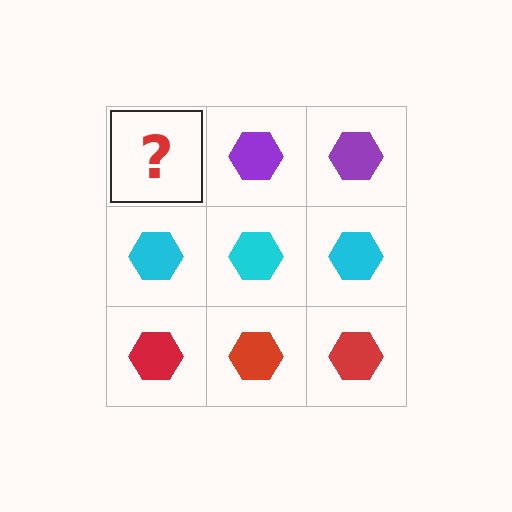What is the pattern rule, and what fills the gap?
The rule is that each row has a consistent color. The gap should be filled with a purple hexagon.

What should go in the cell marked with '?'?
The missing cell should contain a purple hexagon.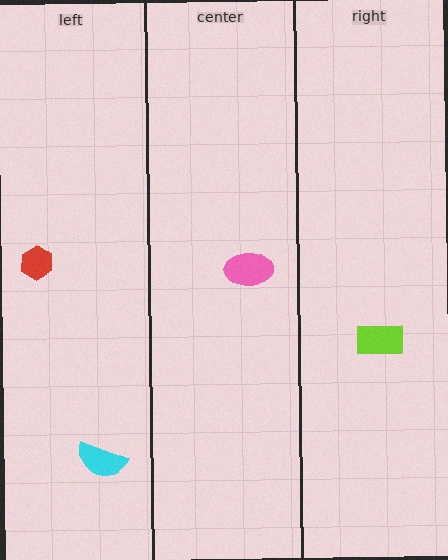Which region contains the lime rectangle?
The right region.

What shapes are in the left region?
The red hexagon, the cyan semicircle.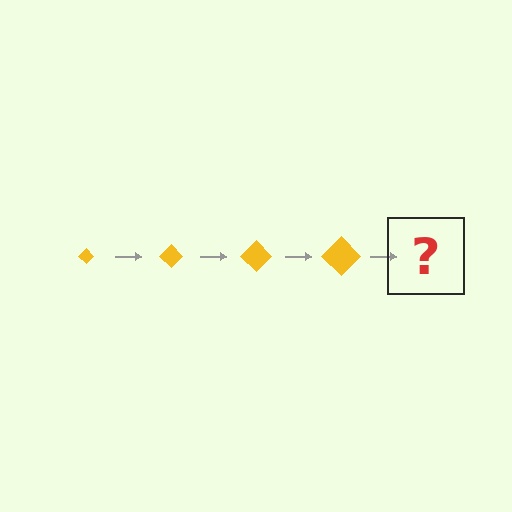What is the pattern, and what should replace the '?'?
The pattern is that the diamond gets progressively larger each step. The '?' should be a yellow diamond, larger than the previous one.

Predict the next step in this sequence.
The next step is a yellow diamond, larger than the previous one.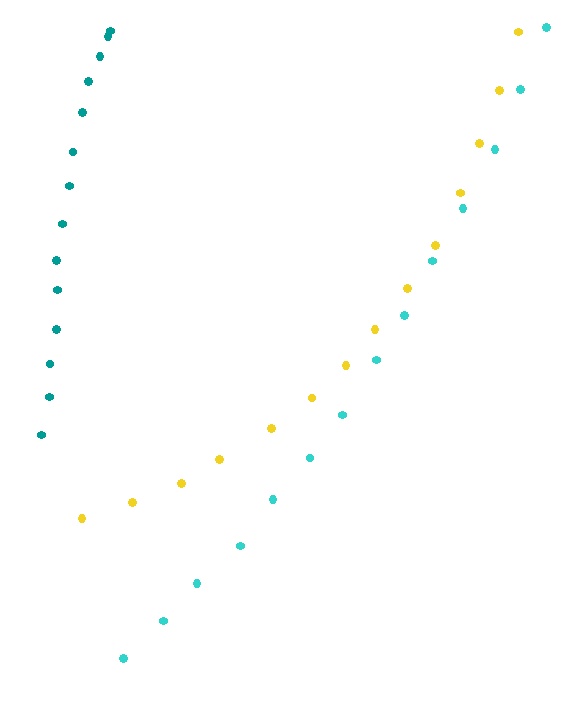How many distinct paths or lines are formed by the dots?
There are 3 distinct paths.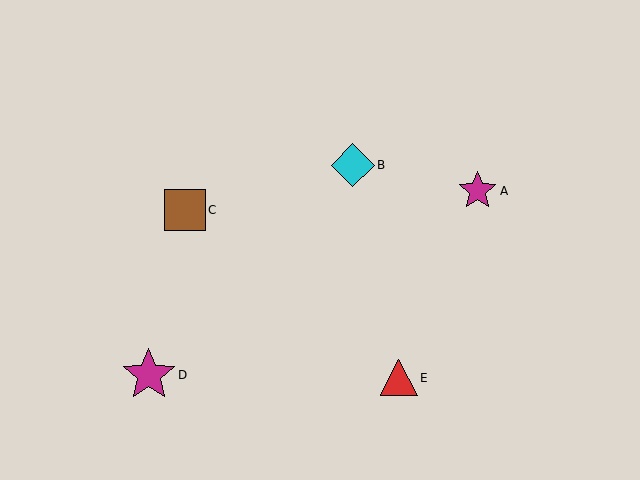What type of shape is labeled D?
Shape D is a magenta star.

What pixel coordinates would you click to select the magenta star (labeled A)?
Click at (478, 191) to select the magenta star A.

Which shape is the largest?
The magenta star (labeled D) is the largest.